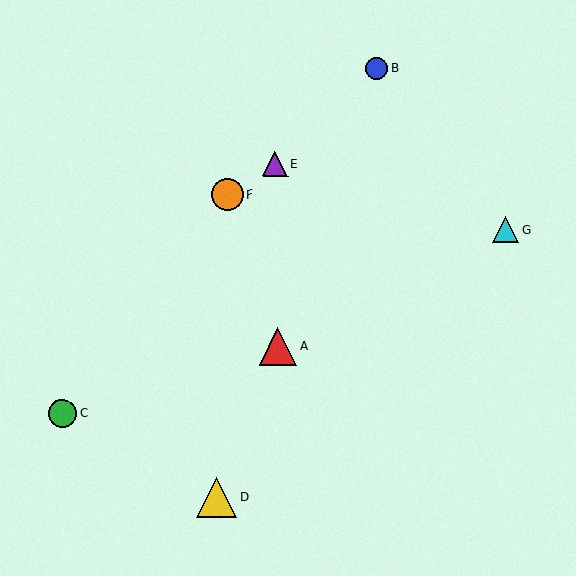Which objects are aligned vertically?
Objects A, E are aligned vertically.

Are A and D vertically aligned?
No, A is at x≈278 and D is at x≈217.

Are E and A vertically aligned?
Yes, both are at x≈275.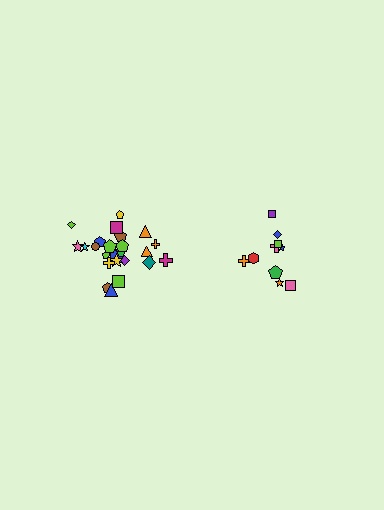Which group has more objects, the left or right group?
The left group.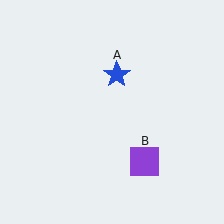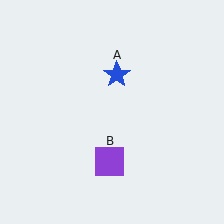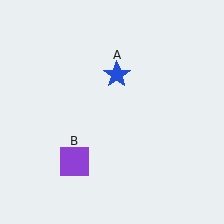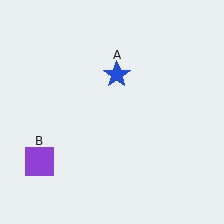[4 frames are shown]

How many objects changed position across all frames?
1 object changed position: purple square (object B).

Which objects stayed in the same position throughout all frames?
Blue star (object A) remained stationary.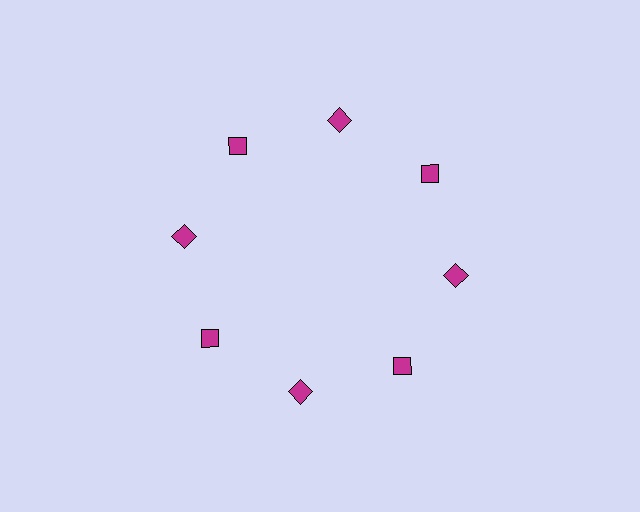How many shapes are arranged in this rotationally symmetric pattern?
There are 8 shapes, arranged in 8 groups of 1.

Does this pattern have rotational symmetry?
Yes, this pattern has 8-fold rotational symmetry. It looks the same after rotating 45 degrees around the center.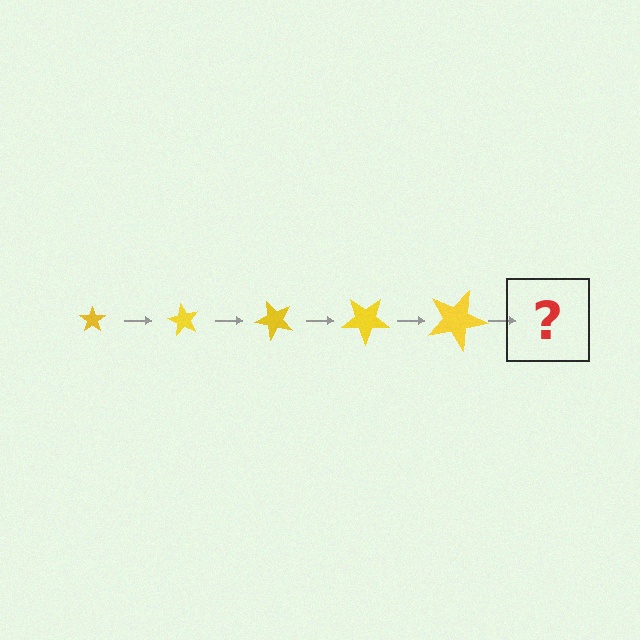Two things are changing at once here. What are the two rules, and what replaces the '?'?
The two rules are that the star grows larger each step and it rotates 60 degrees each step. The '?' should be a star, larger than the previous one and rotated 300 degrees from the start.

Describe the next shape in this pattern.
It should be a star, larger than the previous one and rotated 300 degrees from the start.